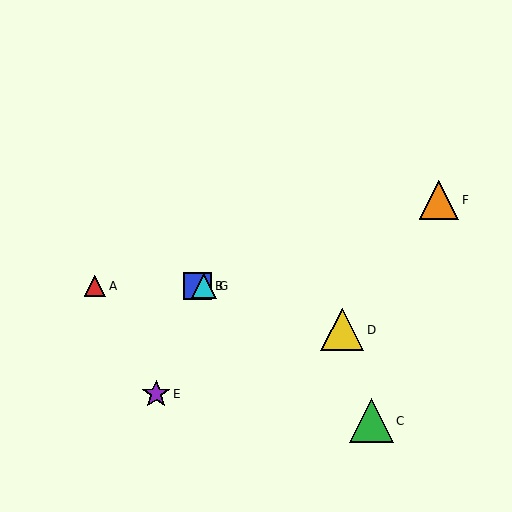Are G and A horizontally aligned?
Yes, both are at y≈286.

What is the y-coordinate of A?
Object A is at y≈286.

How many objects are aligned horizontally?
3 objects (A, B, G) are aligned horizontally.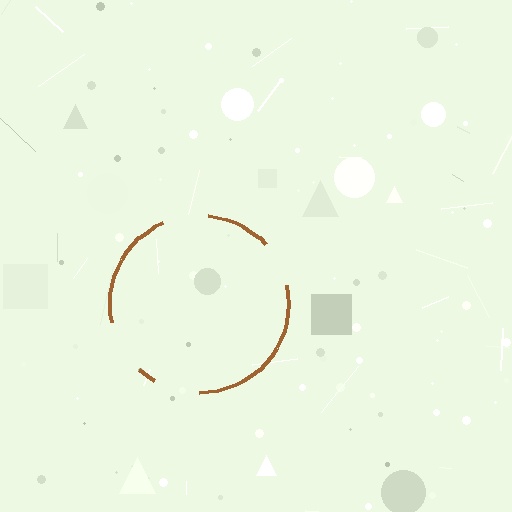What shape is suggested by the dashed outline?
The dashed outline suggests a circle.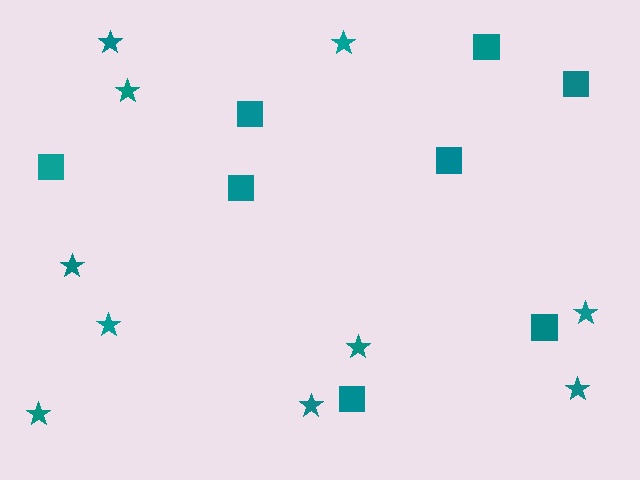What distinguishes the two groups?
There are 2 groups: one group of squares (8) and one group of stars (10).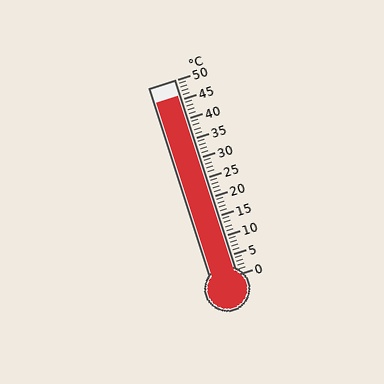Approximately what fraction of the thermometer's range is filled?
The thermometer is filled to approximately 90% of its range.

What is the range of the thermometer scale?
The thermometer scale ranges from 0°C to 50°C.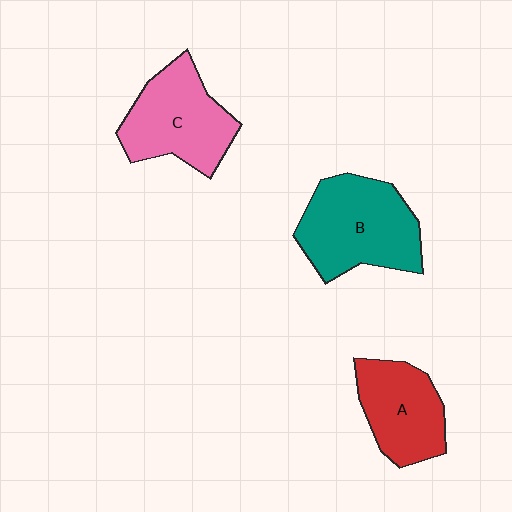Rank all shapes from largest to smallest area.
From largest to smallest: B (teal), C (pink), A (red).